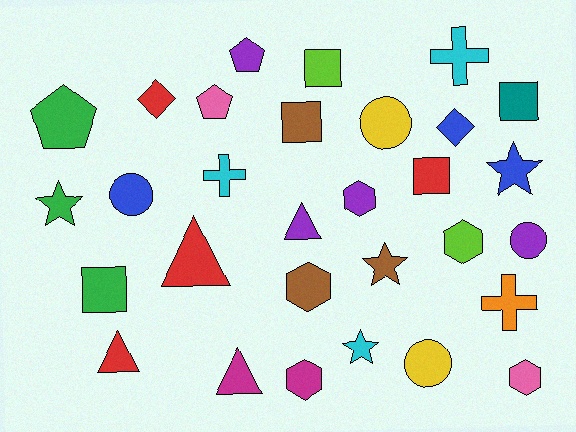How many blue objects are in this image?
There are 3 blue objects.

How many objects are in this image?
There are 30 objects.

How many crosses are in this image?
There are 3 crosses.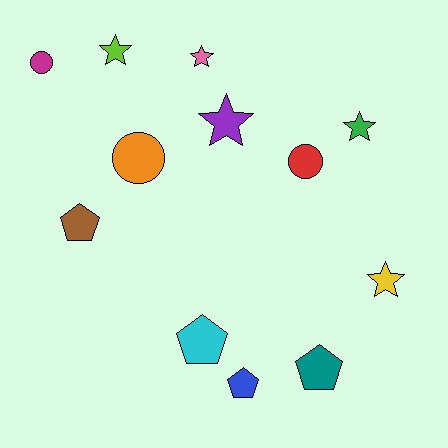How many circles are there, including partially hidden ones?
There are 3 circles.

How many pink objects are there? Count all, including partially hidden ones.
There is 1 pink object.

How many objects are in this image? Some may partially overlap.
There are 12 objects.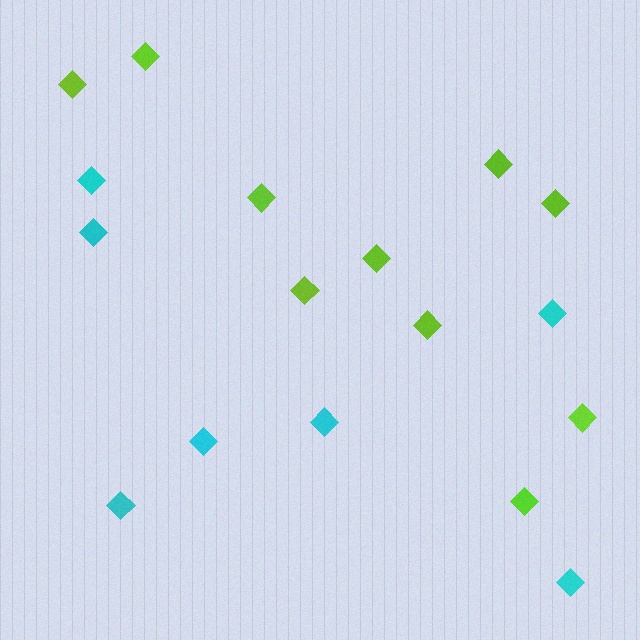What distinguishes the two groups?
There are 2 groups: one group of cyan diamonds (7) and one group of lime diamonds (10).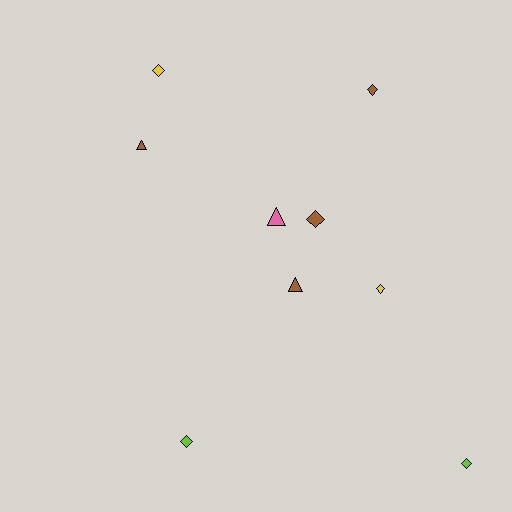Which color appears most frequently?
Brown, with 4 objects.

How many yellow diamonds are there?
There are 2 yellow diamonds.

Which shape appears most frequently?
Diamond, with 6 objects.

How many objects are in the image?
There are 9 objects.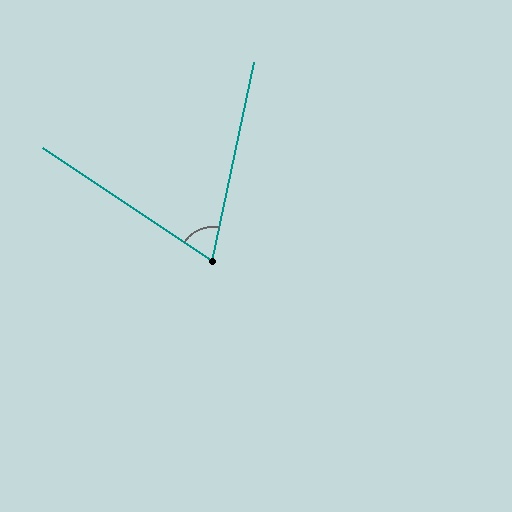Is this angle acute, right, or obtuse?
It is acute.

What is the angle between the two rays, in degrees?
Approximately 68 degrees.